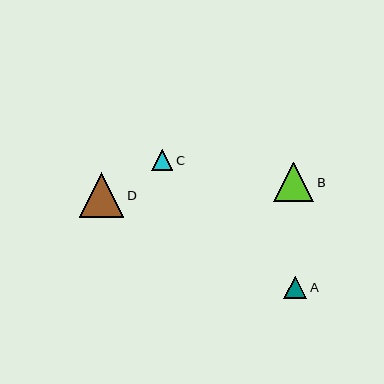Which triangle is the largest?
Triangle D is the largest with a size of approximately 45 pixels.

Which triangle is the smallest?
Triangle C is the smallest with a size of approximately 21 pixels.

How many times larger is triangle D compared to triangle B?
Triangle D is approximately 1.1 times the size of triangle B.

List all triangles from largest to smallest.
From largest to smallest: D, B, A, C.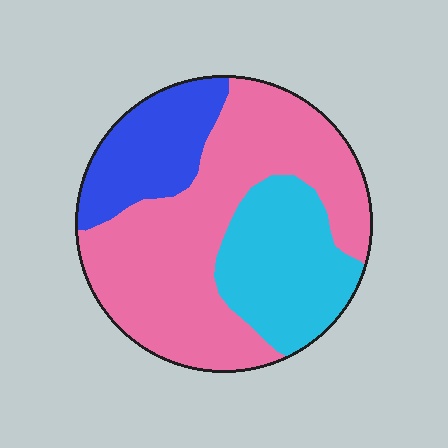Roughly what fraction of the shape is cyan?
Cyan takes up between a quarter and a half of the shape.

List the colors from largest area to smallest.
From largest to smallest: pink, cyan, blue.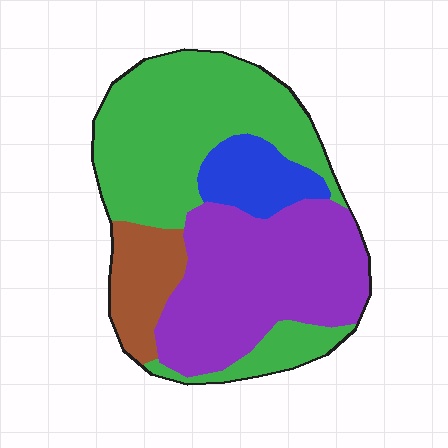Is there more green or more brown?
Green.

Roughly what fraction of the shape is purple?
Purple takes up about three eighths (3/8) of the shape.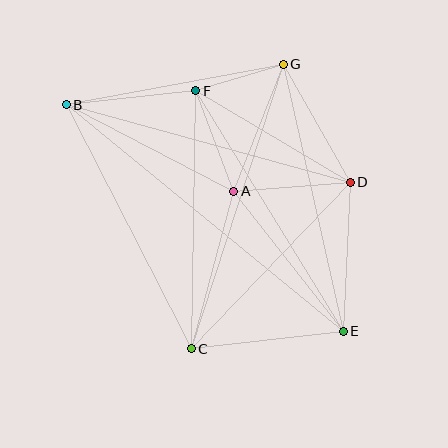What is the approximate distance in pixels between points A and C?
The distance between A and C is approximately 163 pixels.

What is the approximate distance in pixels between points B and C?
The distance between B and C is approximately 274 pixels.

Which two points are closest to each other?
Points F and G are closest to each other.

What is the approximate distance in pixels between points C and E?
The distance between C and E is approximately 153 pixels.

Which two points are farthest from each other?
Points B and E are farthest from each other.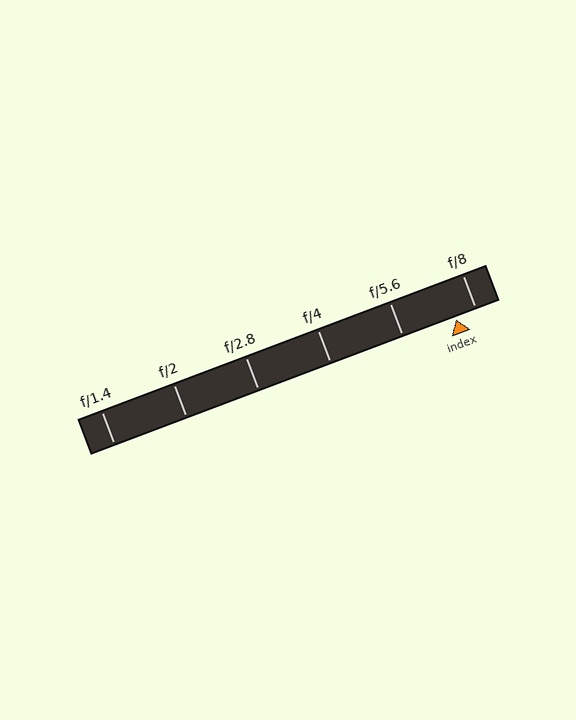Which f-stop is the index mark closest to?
The index mark is closest to f/8.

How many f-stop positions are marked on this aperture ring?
There are 6 f-stop positions marked.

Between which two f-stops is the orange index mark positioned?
The index mark is between f/5.6 and f/8.